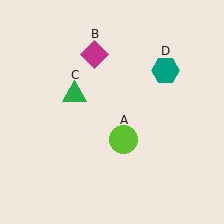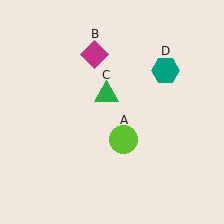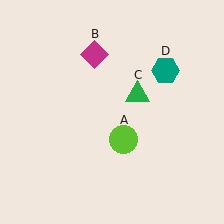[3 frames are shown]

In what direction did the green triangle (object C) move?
The green triangle (object C) moved right.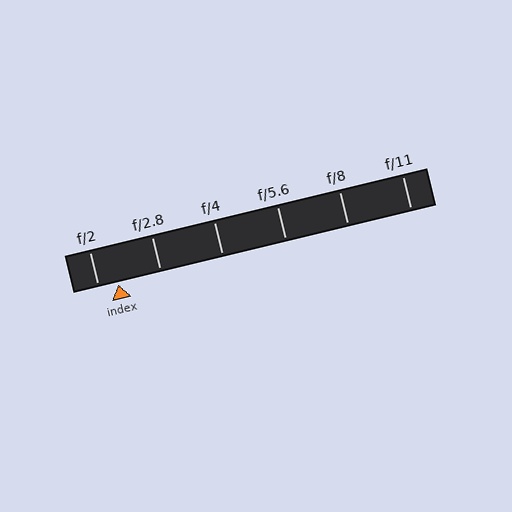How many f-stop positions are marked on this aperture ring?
There are 6 f-stop positions marked.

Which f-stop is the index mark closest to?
The index mark is closest to f/2.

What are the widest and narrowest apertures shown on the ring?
The widest aperture shown is f/2 and the narrowest is f/11.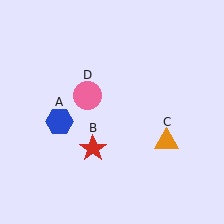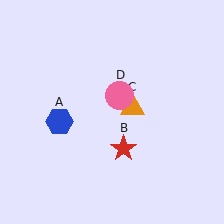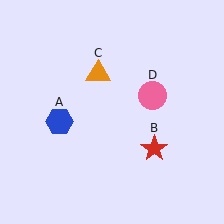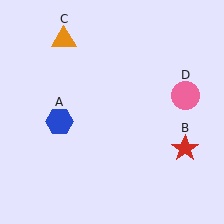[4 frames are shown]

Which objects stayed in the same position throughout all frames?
Blue hexagon (object A) remained stationary.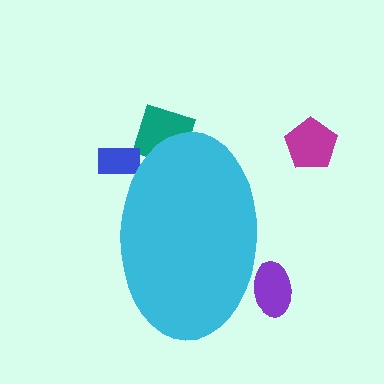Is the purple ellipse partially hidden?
Yes, the purple ellipse is partially hidden behind the cyan ellipse.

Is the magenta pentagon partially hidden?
No, the magenta pentagon is fully visible.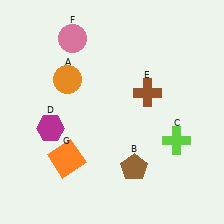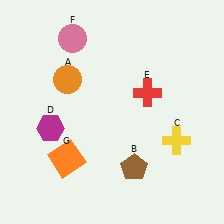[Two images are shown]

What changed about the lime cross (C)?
In Image 1, C is lime. In Image 2, it changed to yellow.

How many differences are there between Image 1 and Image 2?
There are 2 differences between the two images.